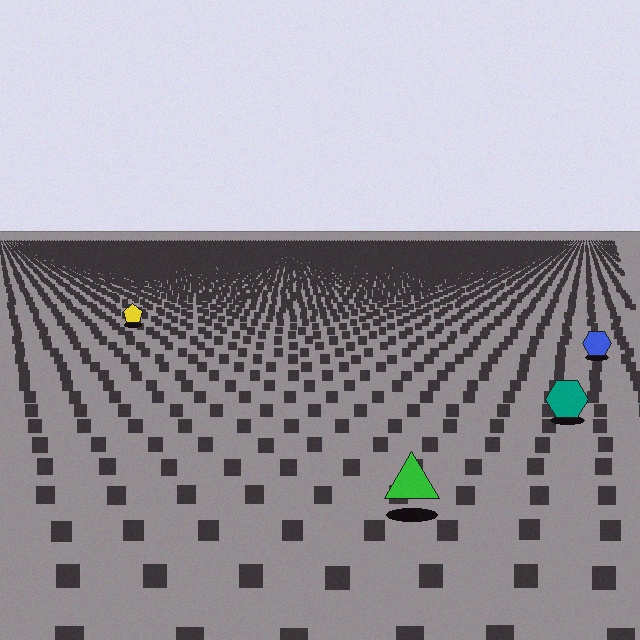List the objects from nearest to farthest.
From nearest to farthest: the green triangle, the teal hexagon, the blue hexagon, the yellow pentagon.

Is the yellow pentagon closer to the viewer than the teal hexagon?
No. The teal hexagon is closer — you can tell from the texture gradient: the ground texture is coarser near it.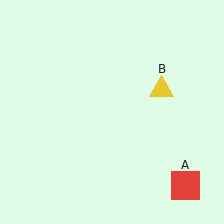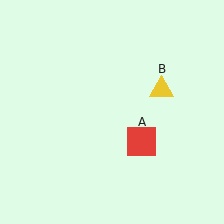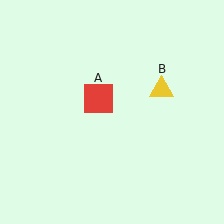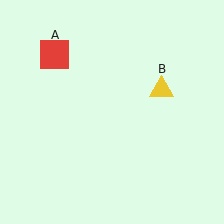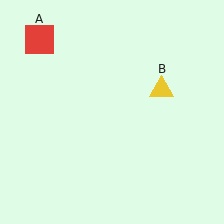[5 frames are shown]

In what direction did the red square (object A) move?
The red square (object A) moved up and to the left.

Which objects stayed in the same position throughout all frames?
Yellow triangle (object B) remained stationary.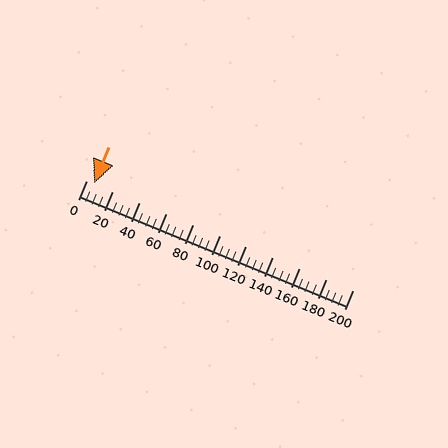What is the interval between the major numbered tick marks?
The major tick marks are spaced 20 units apart.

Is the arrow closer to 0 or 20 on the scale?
The arrow is closer to 0.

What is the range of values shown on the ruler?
The ruler shows values from 0 to 200.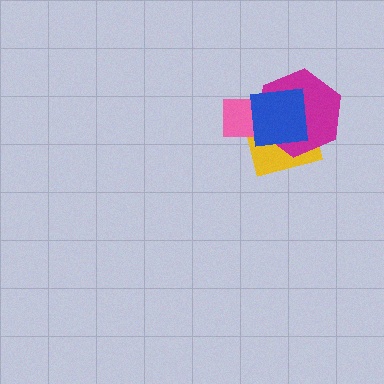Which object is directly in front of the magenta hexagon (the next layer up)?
The pink rectangle is directly in front of the magenta hexagon.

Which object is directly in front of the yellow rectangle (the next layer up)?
The magenta hexagon is directly in front of the yellow rectangle.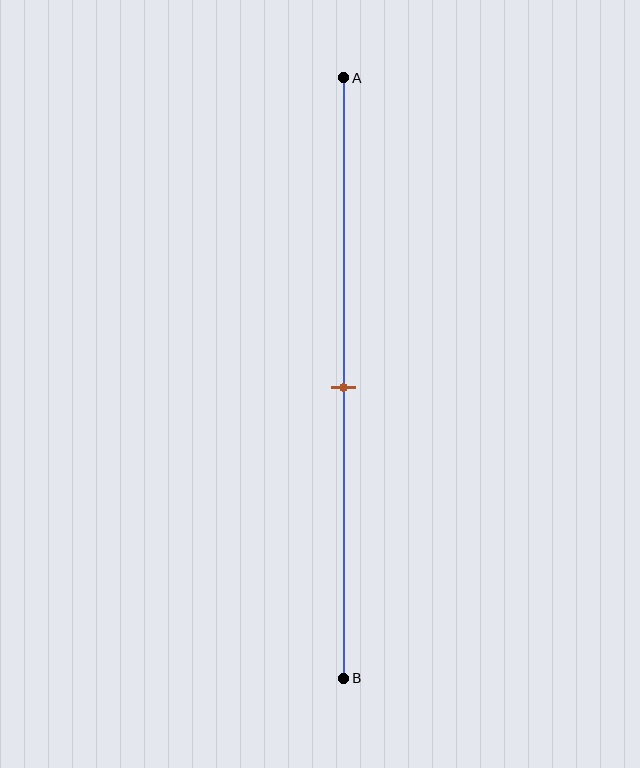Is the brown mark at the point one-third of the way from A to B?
No, the mark is at about 50% from A, not at the 33% one-third point.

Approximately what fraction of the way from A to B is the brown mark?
The brown mark is approximately 50% of the way from A to B.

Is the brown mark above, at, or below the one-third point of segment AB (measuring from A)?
The brown mark is below the one-third point of segment AB.